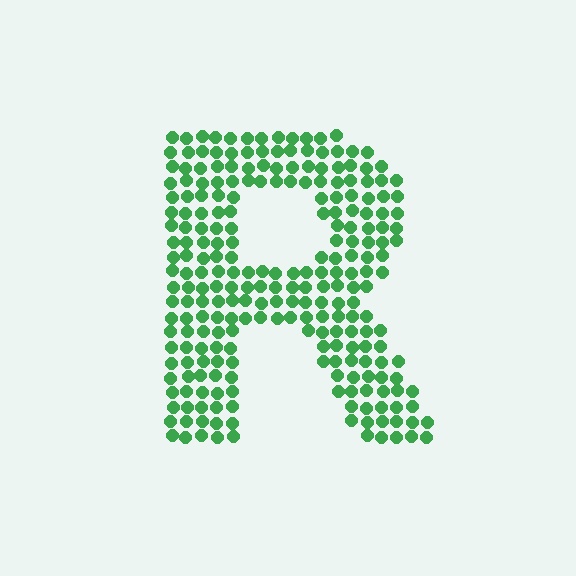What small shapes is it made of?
It is made of small circles.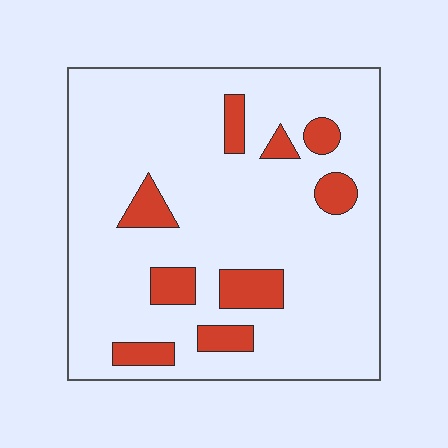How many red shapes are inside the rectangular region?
9.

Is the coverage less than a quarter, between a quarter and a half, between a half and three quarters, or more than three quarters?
Less than a quarter.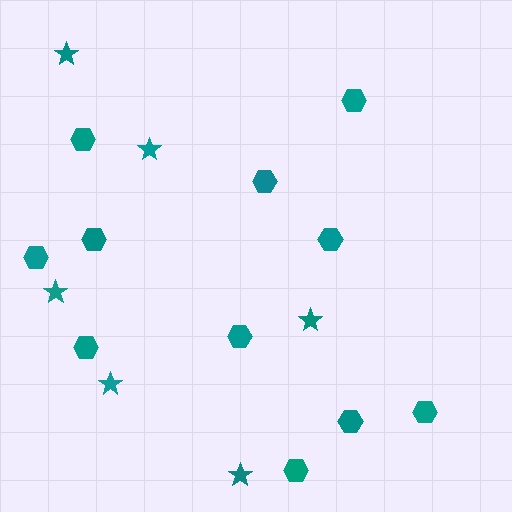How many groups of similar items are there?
There are 2 groups: one group of hexagons (11) and one group of stars (6).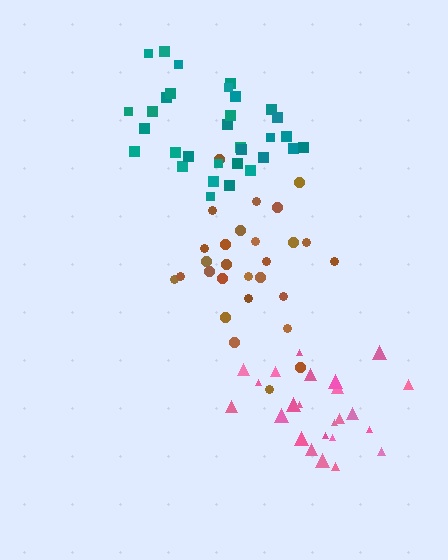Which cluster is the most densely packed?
Teal.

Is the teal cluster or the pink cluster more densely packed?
Teal.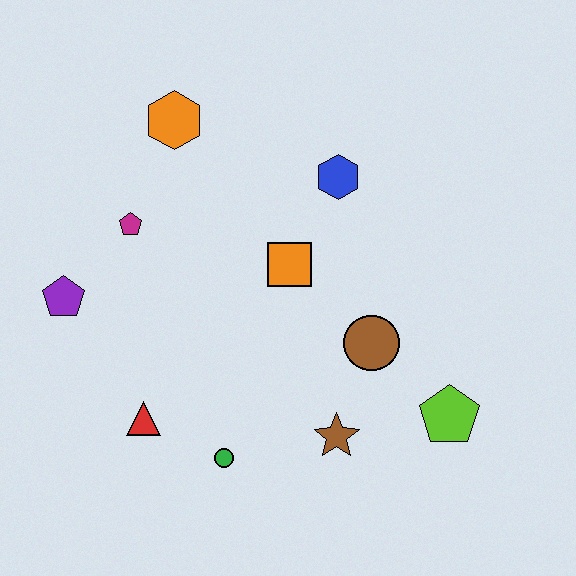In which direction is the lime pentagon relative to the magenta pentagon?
The lime pentagon is to the right of the magenta pentagon.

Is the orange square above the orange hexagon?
No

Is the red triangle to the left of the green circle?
Yes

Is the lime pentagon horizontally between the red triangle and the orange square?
No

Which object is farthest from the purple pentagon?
The lime pentagon is farthest from the purple pentagon.